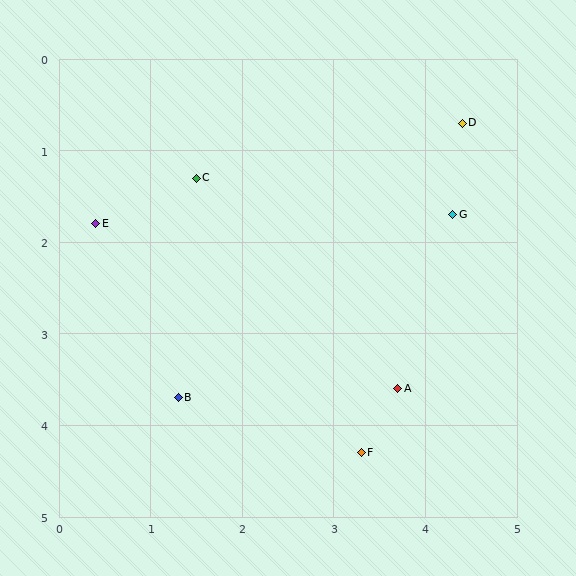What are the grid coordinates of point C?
Point C is at approximately (1.5, 1.3).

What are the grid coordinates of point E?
Point E is at approximately (0.4, 1.8).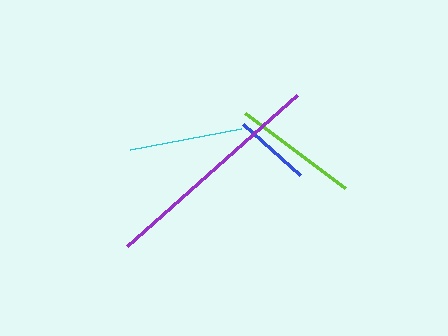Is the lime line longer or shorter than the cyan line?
The lime line is longer than the cyan line.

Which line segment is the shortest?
The blue line is the shortest at approximately 77 pixels.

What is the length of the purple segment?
The purple segment is approximately 228 pixels long.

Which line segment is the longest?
The purple line is the longest at approximately 228 pixels.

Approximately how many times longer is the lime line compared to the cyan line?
The lime line is approximately 1.1 times the length of the cyan line.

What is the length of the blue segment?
The blue segment is approximately 77 pixels long.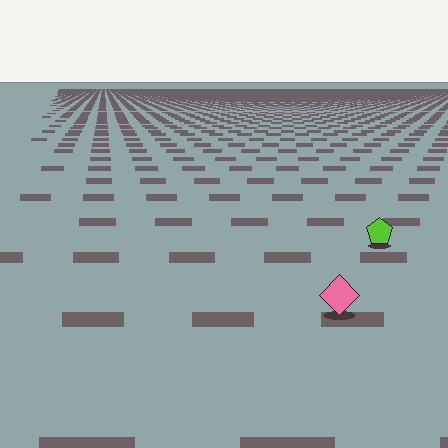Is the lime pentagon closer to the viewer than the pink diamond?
No. The pink diamond is closer — you can tell from the texture gradient: the ground texture is coarser near it.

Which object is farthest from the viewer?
The lime pentagon is farthest from the viewer. It appears smaller and the ground texture around it is denser.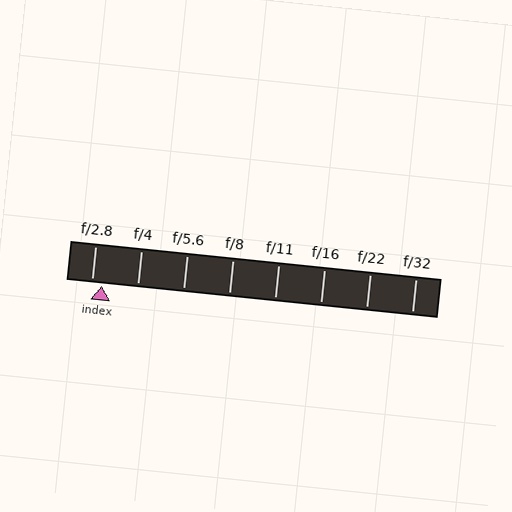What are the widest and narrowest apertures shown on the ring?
The widest aperture shown is f/2.8 and the narrowest is f/32.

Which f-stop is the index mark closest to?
The index mark is closest to f/2.8.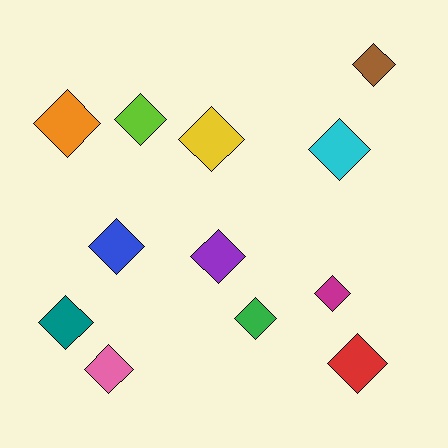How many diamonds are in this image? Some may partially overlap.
There are 12 diamonds.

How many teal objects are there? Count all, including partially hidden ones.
There is 1 teal object.